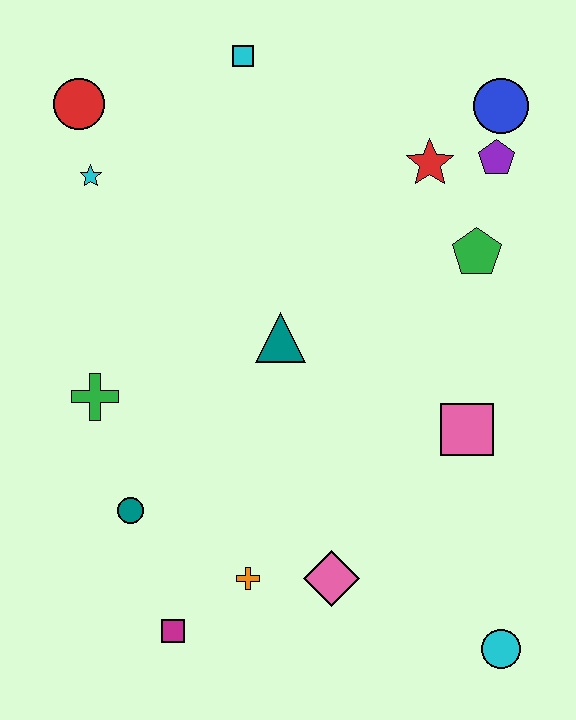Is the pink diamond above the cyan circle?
Yes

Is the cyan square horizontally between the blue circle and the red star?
No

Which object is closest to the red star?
The purple pentagon is closest to the red star.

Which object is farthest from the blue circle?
The magenta square is farthest from the blue circle.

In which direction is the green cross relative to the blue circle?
The green cross is to the left of the blue circle.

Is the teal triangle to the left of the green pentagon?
Yes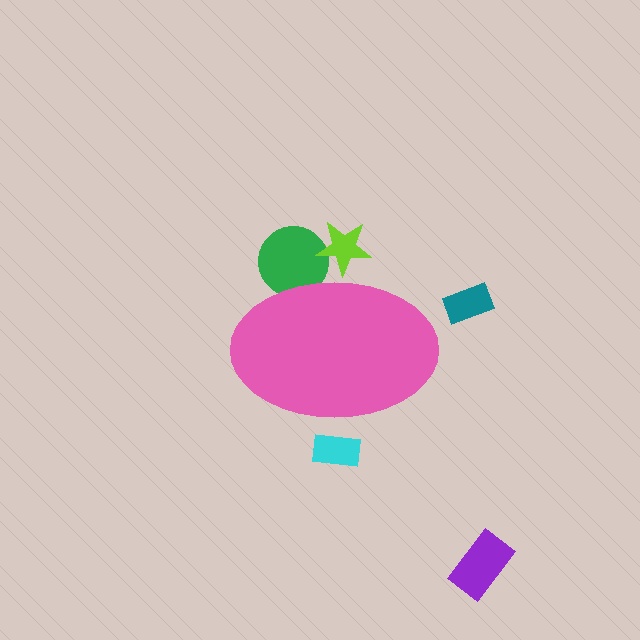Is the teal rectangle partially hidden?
No, the teal rectangle is fully visible.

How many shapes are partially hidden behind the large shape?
4 shapes are partially hidden.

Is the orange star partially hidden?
Yes, the orange star is partially hidden behind the pink ellipse.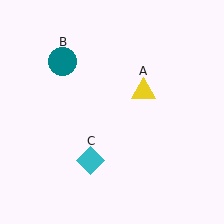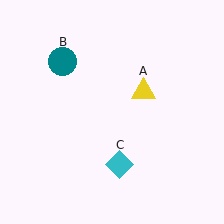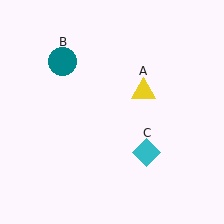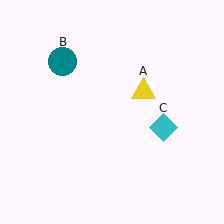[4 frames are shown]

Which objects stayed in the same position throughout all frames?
Yellow triangle (object A) and teal circle (object B) remained stationary.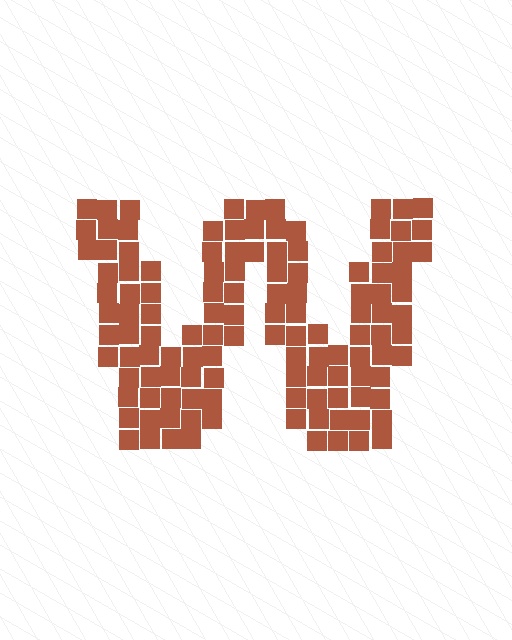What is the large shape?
The large shape is the letter W.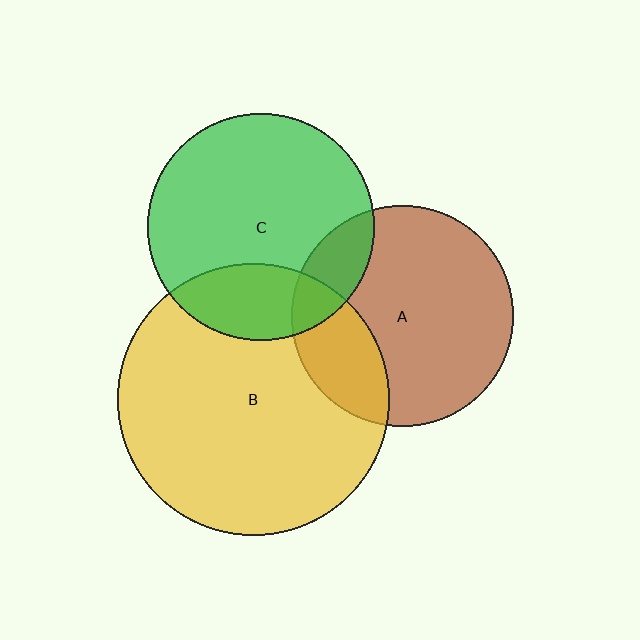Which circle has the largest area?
Circle B (yellow).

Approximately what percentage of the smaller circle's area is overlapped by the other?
Approximately 25%.